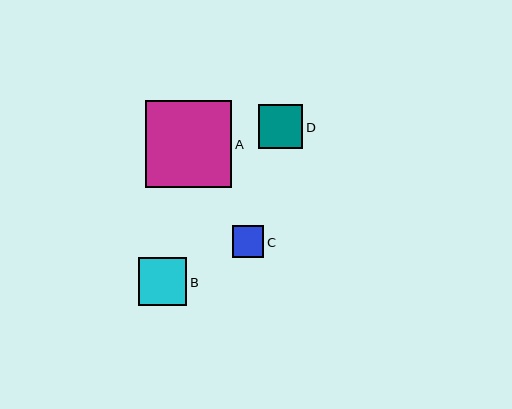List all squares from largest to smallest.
From largest to smallest: A, B, D, C.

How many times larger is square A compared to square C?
Square A is approximately 2.8 times the size of square C.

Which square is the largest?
Square A is the largest with a size of approximately 87 pixels.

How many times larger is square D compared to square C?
Square D is approximately 1.4 times the size of square C.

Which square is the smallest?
Square C is the smallest with a size of approximately 31 pixels.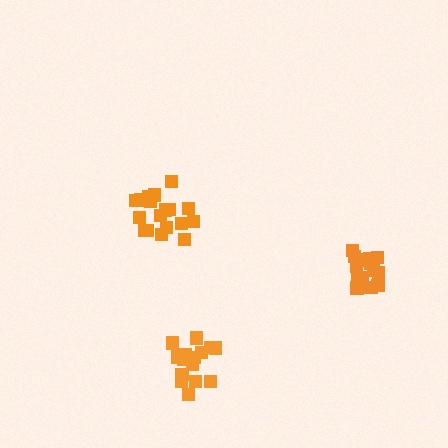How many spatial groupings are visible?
There are 3 spatial groupings.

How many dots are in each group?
Group 1: 16 dots, Group 2: 18 dots, Group 3: 16 dots (50 total).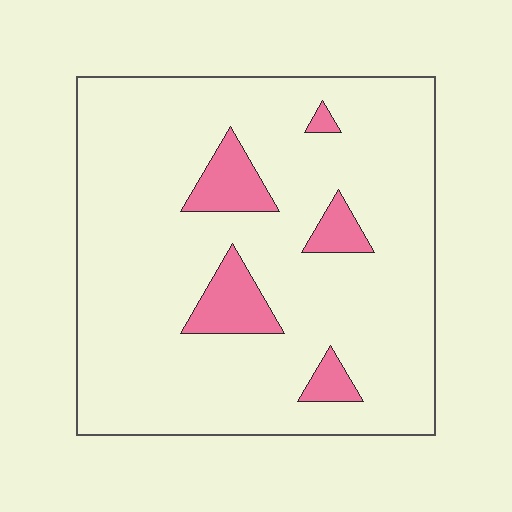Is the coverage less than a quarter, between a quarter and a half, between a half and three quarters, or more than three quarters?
Less than a quarter.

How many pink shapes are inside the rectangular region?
5.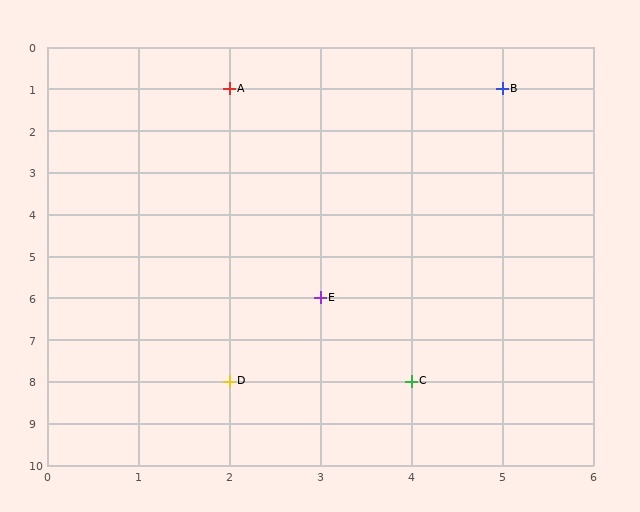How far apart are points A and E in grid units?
Points A and E are 1 column and 5 rows apart (about 5.1 grid units diagonally).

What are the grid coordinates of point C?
Point C is at grid coordinates (4, 8).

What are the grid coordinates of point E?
Point E is at grid coordinates (3, 6).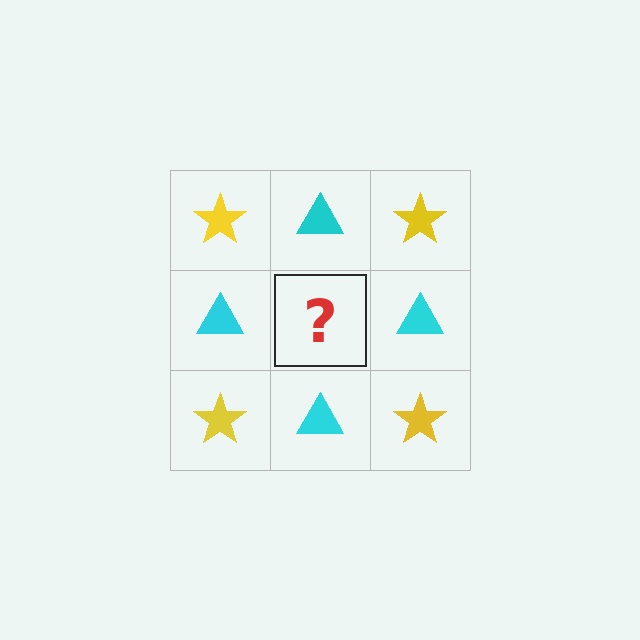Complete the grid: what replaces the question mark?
The question mark should be replaced with a yellow star.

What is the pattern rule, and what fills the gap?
The rule is that it alternates yellow star and cyan triangle in a checkerboard pattern. The gap should be filled with a yellow star.